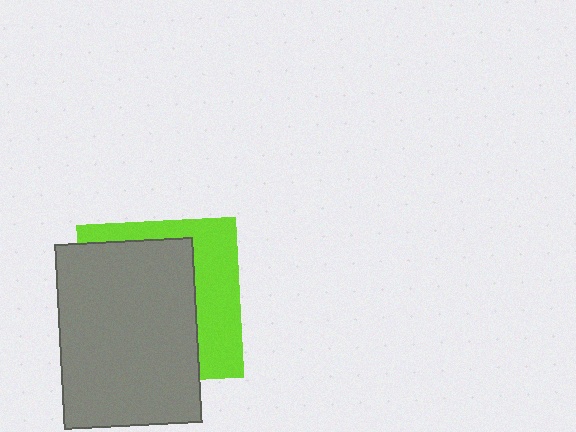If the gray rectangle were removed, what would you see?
You would see the complete lime square.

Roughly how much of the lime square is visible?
A small part of it is visible (roughly 36%).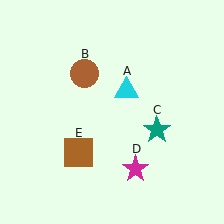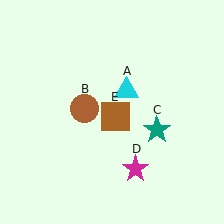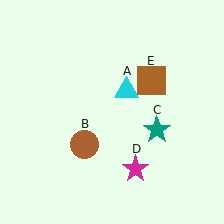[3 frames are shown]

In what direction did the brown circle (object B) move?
The brown circle (object B) moved down.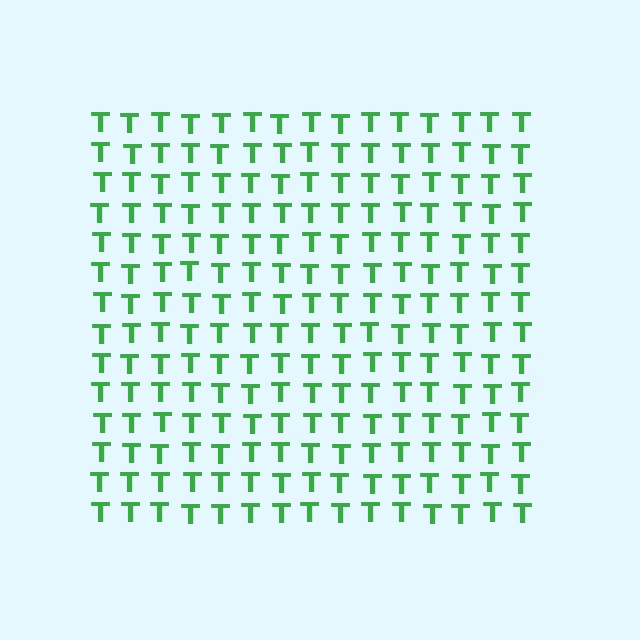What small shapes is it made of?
It is made of small letter T's.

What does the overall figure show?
The overall figure shows a square.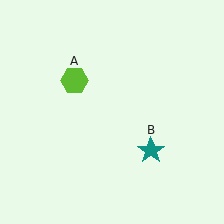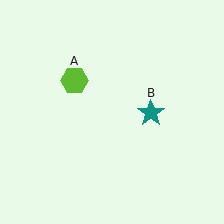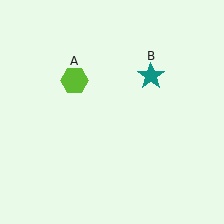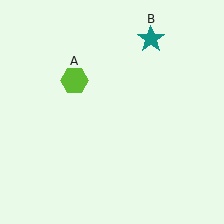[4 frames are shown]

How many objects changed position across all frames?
1 object changed position: teal star (object B).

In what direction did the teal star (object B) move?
The teal star (object B) moved up.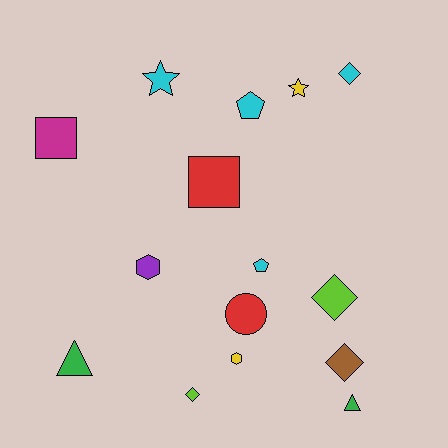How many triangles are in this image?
There are 2 triangles.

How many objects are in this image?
There are 15 objects.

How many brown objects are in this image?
There is 1 brown object.